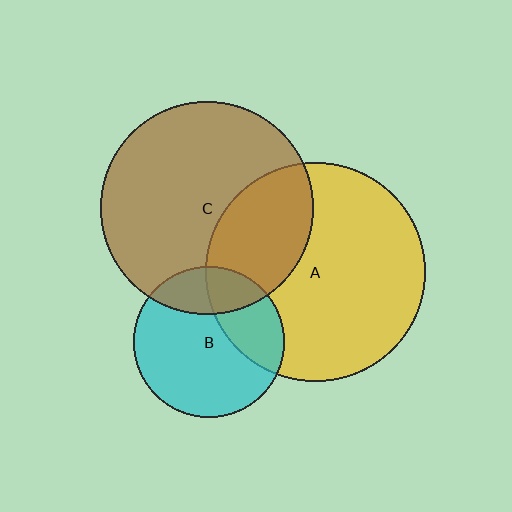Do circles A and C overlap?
Yes.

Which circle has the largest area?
Circle A (yellow).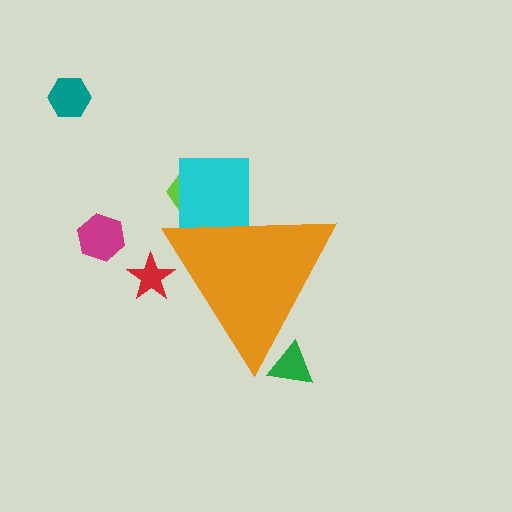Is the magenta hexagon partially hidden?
No, the magenta hexagon is fully visible.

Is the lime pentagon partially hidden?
Yes, the lime pentagon is partially hidden behind the orange triangle.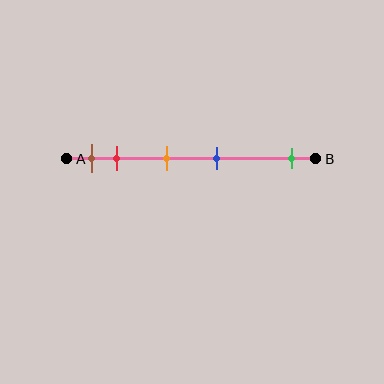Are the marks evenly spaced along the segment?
No, the marks are not evenly spaced.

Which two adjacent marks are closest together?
The brown and red marks are the closest adjacent pair.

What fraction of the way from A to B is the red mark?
The red mark is approximately 20% (0.2) of the way from A to B.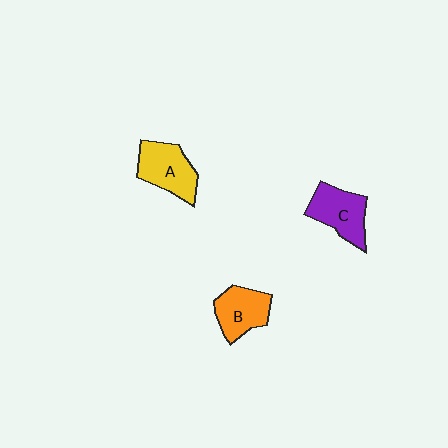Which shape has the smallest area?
Shape B (orange).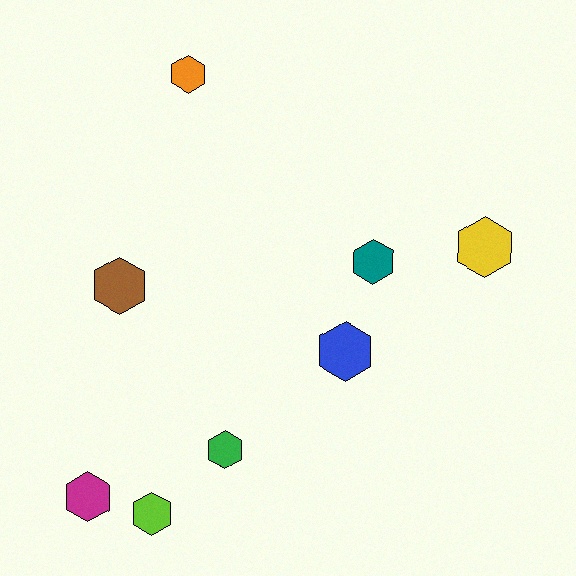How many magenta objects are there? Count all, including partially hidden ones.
There is 1 magenta object.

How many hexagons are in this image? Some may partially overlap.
There are 8 hexagons.